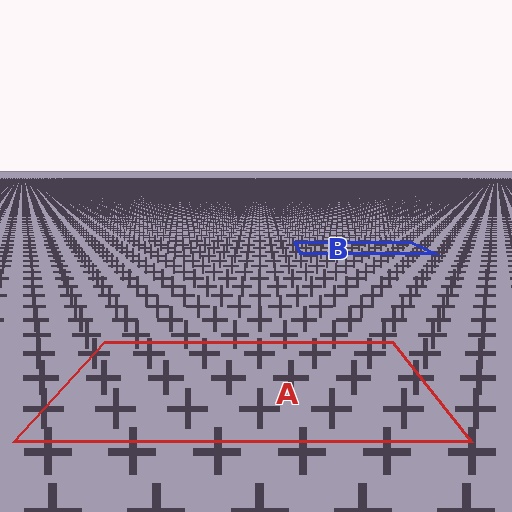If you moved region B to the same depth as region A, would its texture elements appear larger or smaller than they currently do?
They would appear larger. At a closer depth, the same texture elements are projected at a bigger on-screen size.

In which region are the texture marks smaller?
The texture marks are smaller in region B, because it is farther away.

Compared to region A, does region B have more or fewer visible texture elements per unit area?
Region B has more texture elements per unit area — they are packed more densely because it is farther away.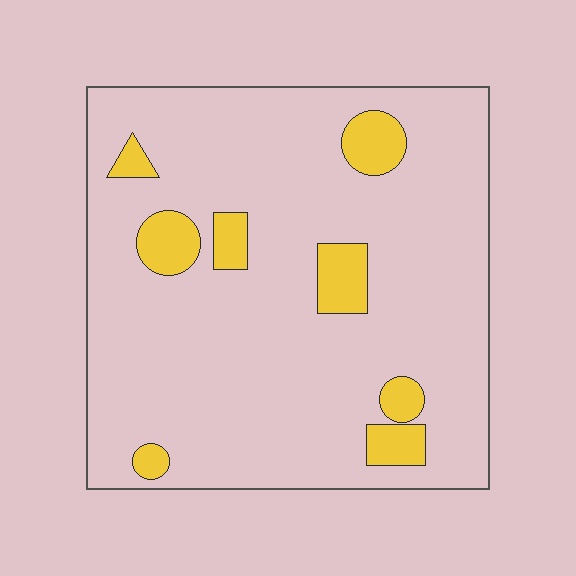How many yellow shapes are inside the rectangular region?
8.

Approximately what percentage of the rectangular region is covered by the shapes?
Approximately 10%.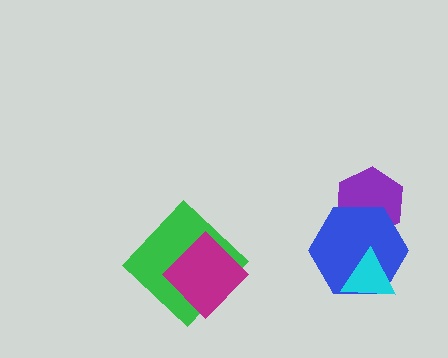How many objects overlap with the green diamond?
1 object overlaps with the green diamond.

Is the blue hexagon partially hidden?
Yes, it is partially covered by another shape.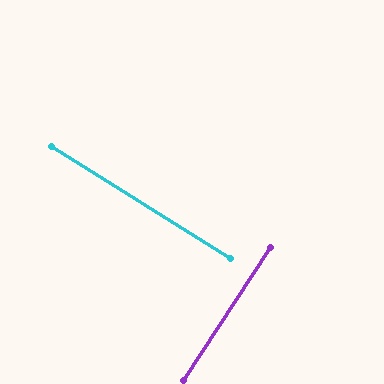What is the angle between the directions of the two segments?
Approximately 89 degrees.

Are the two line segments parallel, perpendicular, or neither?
Perpendicular — they meet at approximately 89°.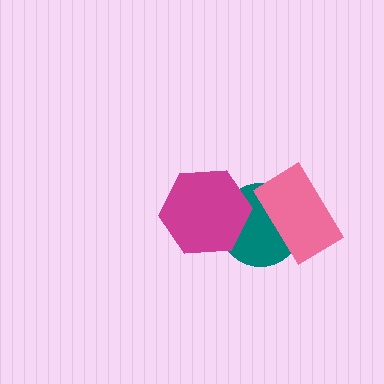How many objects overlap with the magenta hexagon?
1 object overlaps with the magenta hexagon.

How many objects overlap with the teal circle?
2 objects overlap with the teal circle.